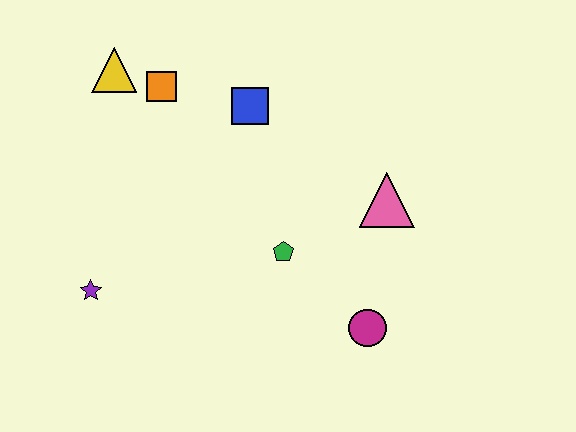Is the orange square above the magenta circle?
Yes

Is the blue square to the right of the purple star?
Yes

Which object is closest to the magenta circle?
The green pentagon is closest to the magenta circle.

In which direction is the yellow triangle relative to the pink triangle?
The yellow triangle is to the left of the pink triangle.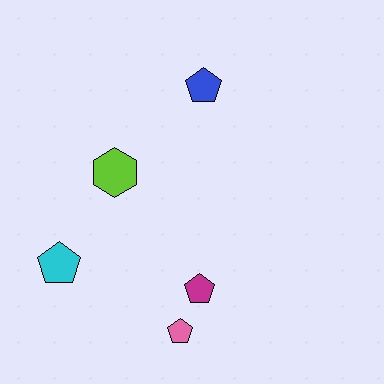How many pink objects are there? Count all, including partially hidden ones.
There is 1 pink object.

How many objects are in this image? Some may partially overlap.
There are 5 objects.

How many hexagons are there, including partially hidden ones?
There is 1 hexagon.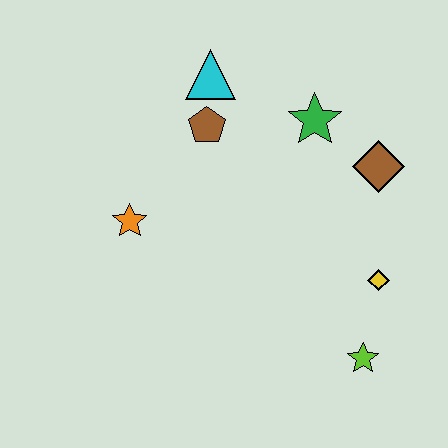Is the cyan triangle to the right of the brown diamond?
No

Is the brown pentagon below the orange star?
No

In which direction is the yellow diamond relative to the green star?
The yellow diamond is below the green star.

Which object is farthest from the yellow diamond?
The cyan triangle is farthest from the yellow diamond.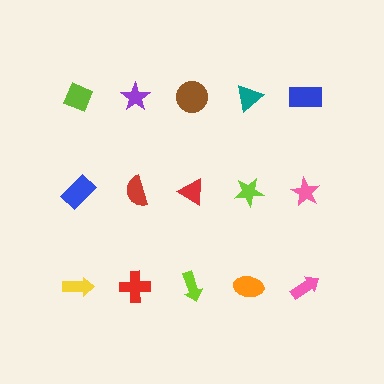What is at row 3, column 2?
A red cross.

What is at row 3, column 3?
A lime arrow.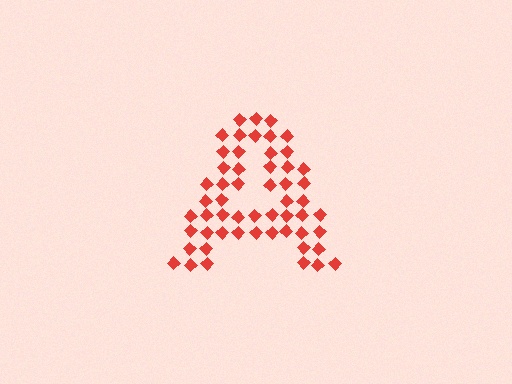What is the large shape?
The large shape is the letter A.